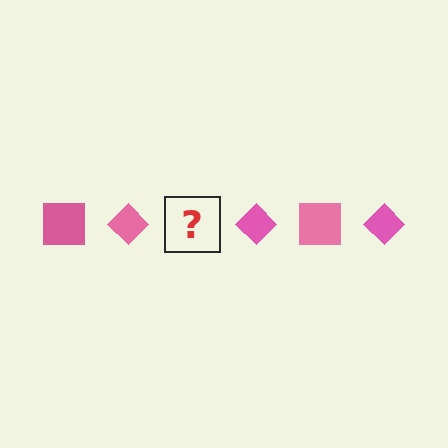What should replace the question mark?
The question mark should be replaced with a pink square.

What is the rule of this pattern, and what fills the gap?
The rule is that the pattern cycles through square, diamond shapes in pink. The gap should be filled with a pink square.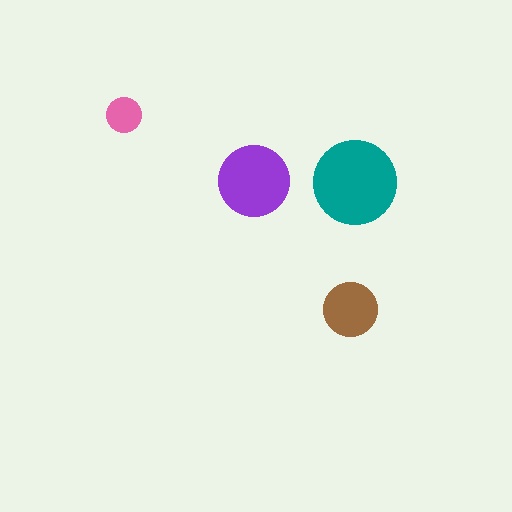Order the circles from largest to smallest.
the teal one, the purple one, the brown one, the pink one.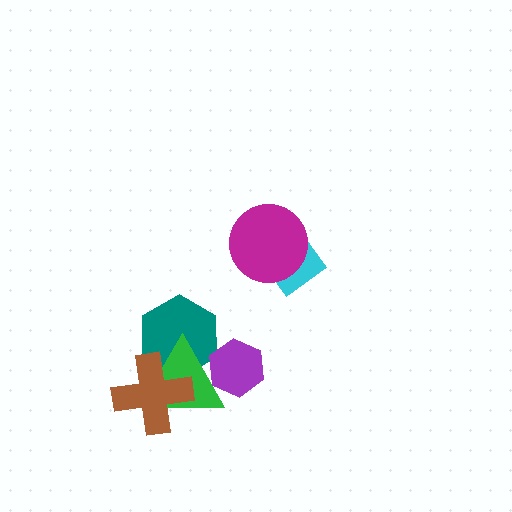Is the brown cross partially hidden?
No, no other shape covers it.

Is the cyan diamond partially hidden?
Yes, it is partially covered by another shape.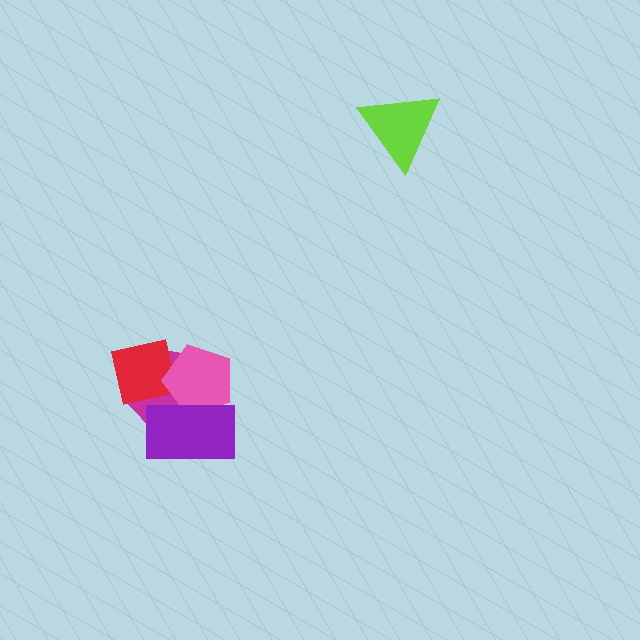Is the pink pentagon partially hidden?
Yes, it is partially covered by another shape.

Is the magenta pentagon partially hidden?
Yes, it is partially covered by another shape.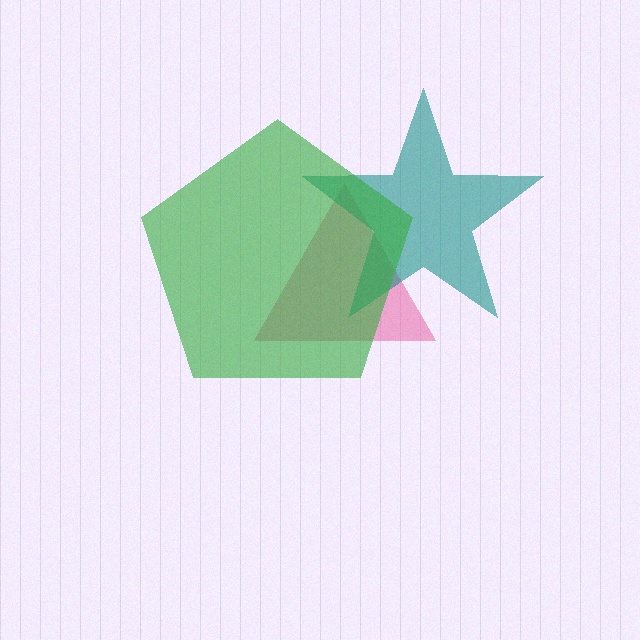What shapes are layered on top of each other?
The layered shapes are: a pink triangle, a teal star, a green pentagon.